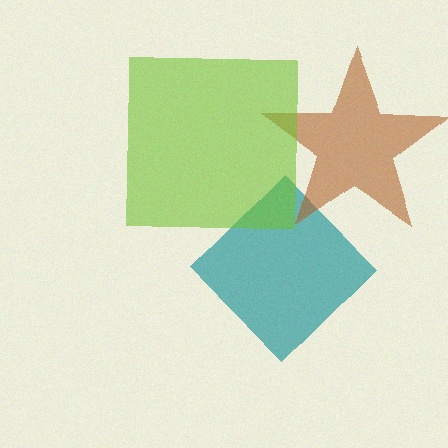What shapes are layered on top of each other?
The layered shapes are: a teal diamond, a brown star, a lime square.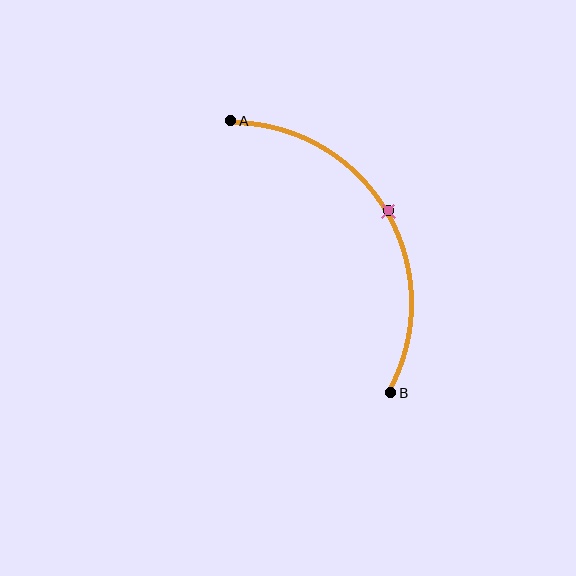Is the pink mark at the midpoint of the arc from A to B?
Yes. The pink mark lies on the arc at equal arc-length from both A and B — it is the arc midpoint.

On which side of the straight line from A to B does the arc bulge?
The arc bulges to the right of the straight line connecting A and B.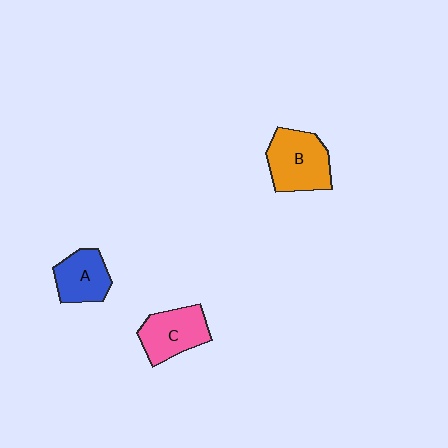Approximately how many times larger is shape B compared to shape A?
Approximately 1.4 times.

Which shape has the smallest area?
Shape A (blue).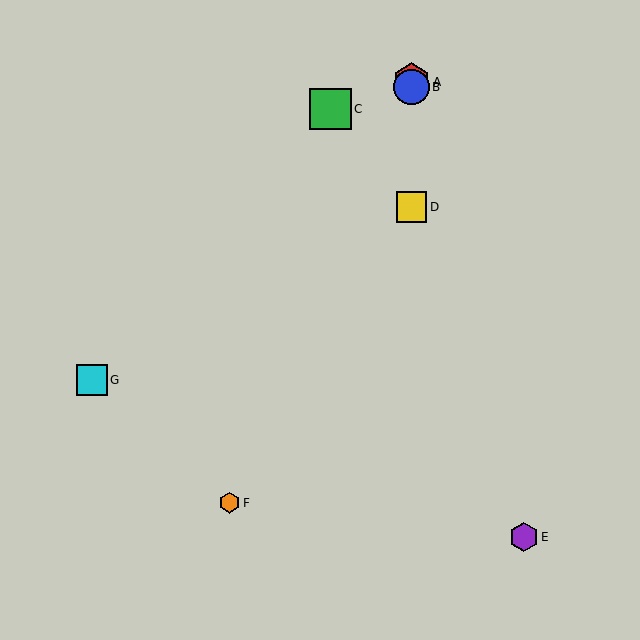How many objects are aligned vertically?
3 objects (A, B, D) are aligned vertically.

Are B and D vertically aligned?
Yes, both are at x≈411.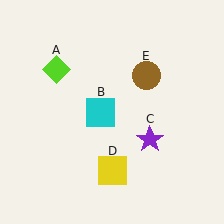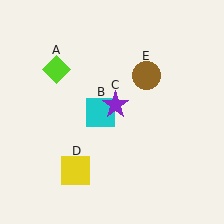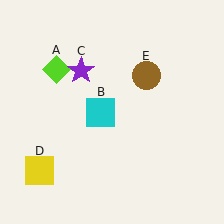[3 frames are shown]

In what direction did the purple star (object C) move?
The purple star (object C) moved up and to the left.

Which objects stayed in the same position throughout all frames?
Lime diamond (object A) and cyan square (object B) and brown circle (object E) remained stationary.